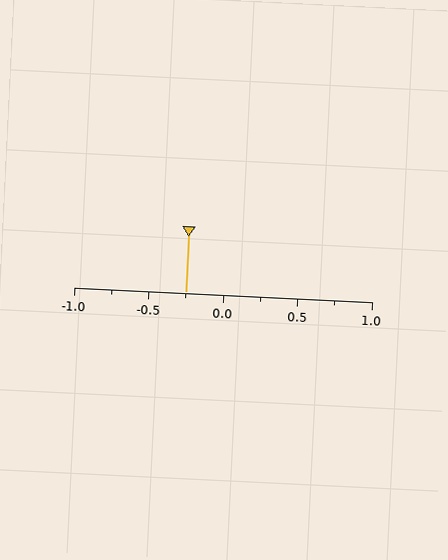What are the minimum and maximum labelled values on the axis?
The axis runs from -1.0 to 1.0.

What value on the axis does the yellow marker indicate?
The marker indicates approximately -0.25.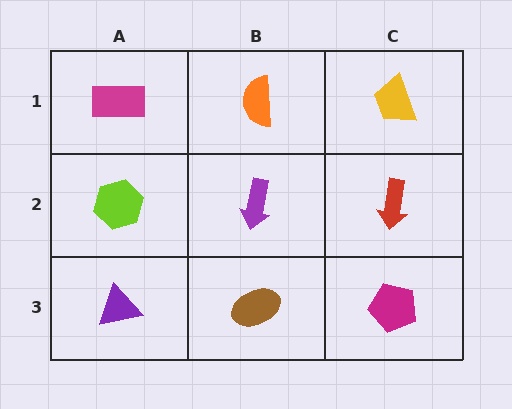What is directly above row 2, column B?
An orange semicircle.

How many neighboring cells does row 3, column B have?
3.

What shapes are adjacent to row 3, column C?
A red arrow (row 2, column C), a brown ellipse (row 3, column B).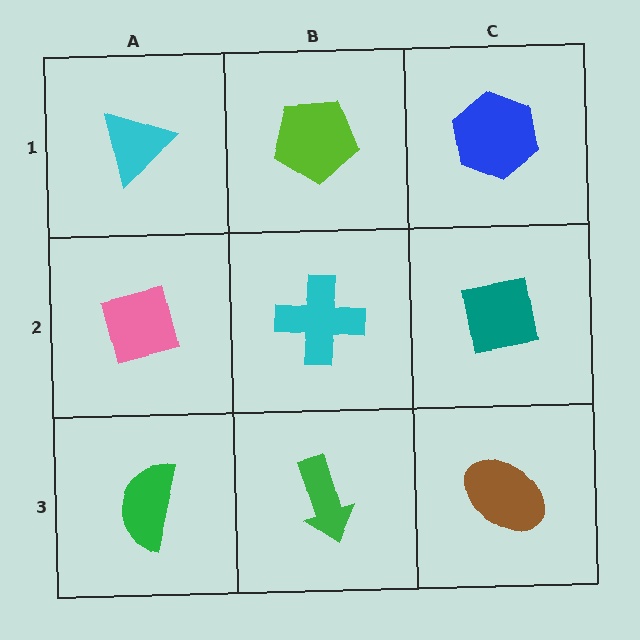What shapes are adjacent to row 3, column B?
A cyan cross (row 2, column B), a green semicircle (row 3, column A), a brown ellipse (row 3, column C).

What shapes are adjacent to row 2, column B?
A lime pentagon (row 1, column B), a green arrow (row 3, column B), a pink diamond (row 2, column A), a teal square (row 2, column C).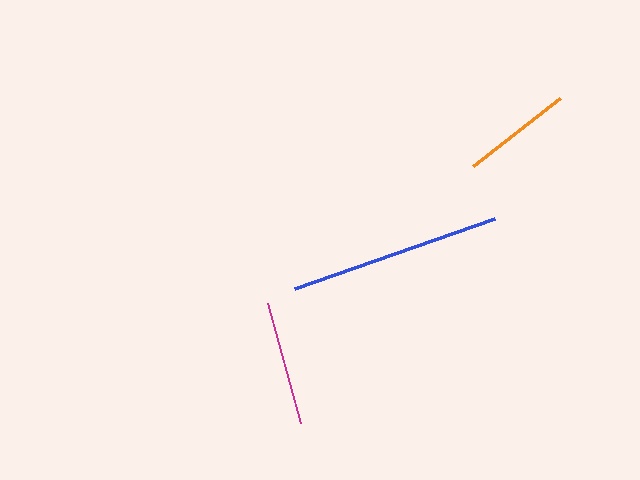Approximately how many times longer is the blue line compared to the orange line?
The blue line is approximately 1.9 times the length of the orange line.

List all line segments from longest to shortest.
From longest to shortest: blue, magenta, orange.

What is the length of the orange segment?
The orange segment is approximately 110 pixels long.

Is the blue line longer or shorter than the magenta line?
The blue line is longer than the magenta line.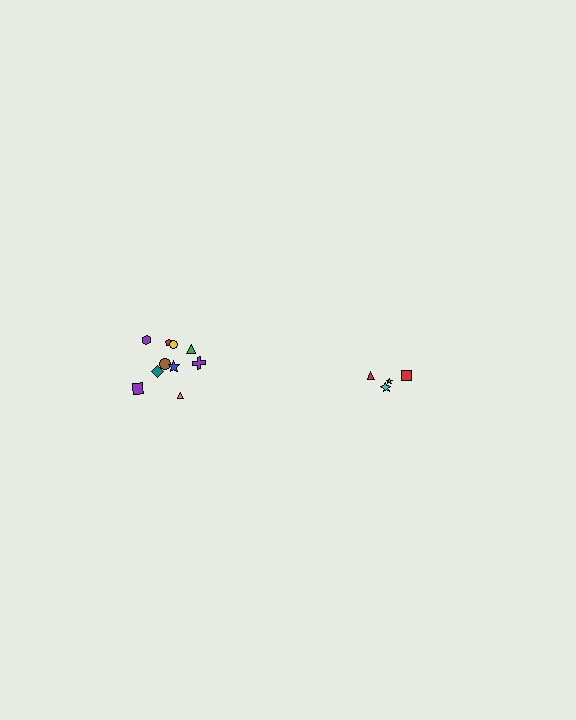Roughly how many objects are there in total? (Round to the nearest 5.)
Roughly 15 objects in total.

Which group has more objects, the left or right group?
The left group.